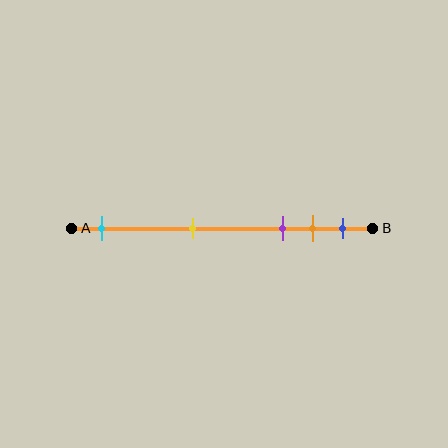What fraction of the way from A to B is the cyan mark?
The cyan mark is approximately 10% (0.1) of the way from A to B.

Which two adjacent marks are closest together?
The orange and blue marks are the closest adjacent pair.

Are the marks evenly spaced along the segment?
No, the marks are not evenly spaced.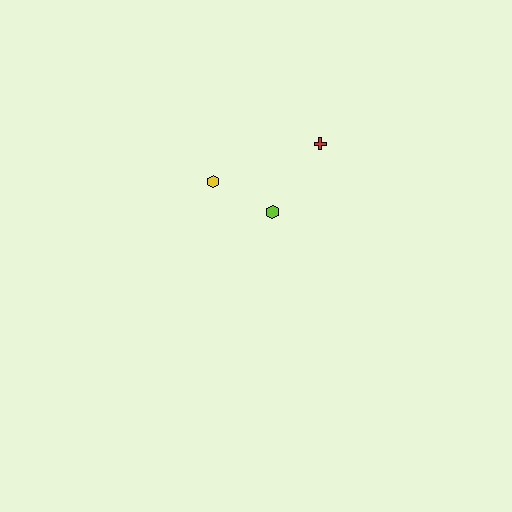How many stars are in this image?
There are no stars.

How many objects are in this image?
There are 3 objects.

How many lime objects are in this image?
There is 1 lime object.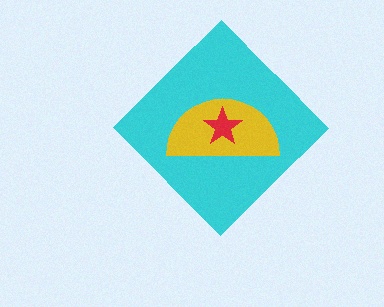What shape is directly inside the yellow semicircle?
The red star.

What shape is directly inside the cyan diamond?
The yellow semicircle.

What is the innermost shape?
The red star.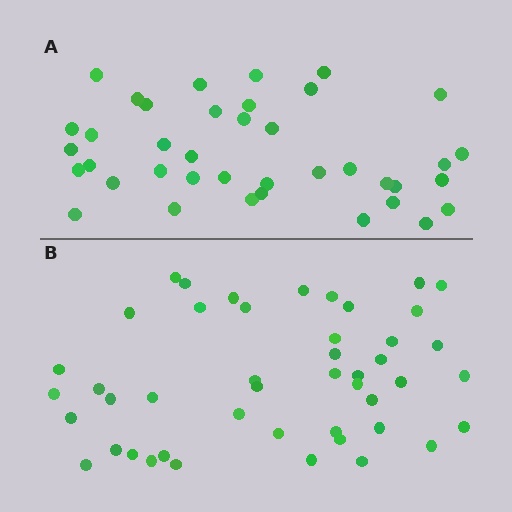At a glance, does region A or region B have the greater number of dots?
Region B (the bottom region) has more dots.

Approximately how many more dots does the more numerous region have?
Region B has roughly 8 or so more dots than region A.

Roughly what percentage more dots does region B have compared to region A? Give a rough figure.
About 20% more.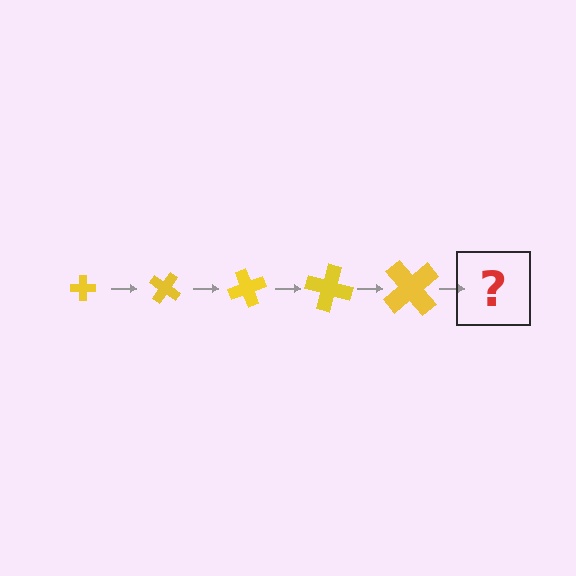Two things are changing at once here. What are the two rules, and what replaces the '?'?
The two rules are that the cross grows larger each step and it rotates 35 degrees each step. The '?' should be a cross, larger than the previous one and rotated 175 degrees from the start.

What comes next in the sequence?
The next element should be a cross, larger than the previous one and rotated 175 degrees from the start.